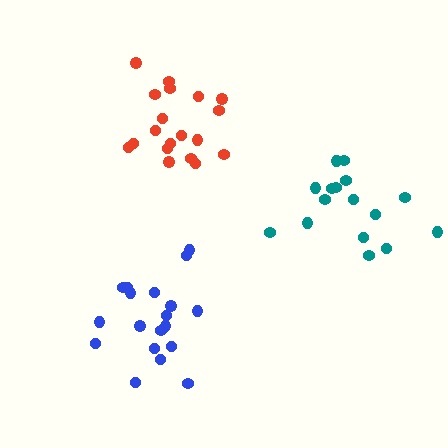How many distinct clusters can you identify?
There are 3 distinct clusters.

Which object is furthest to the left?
The blue cluster is leftmost.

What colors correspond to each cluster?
The clusters are colored: blue, red, teal.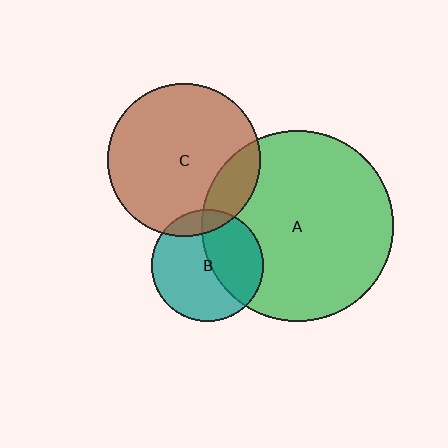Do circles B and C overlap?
Yes.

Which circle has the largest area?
Circle A (green).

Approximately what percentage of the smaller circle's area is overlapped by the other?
Approximately 15%.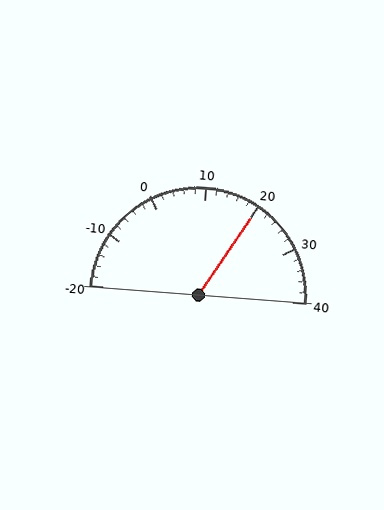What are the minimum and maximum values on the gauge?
The gauge ranges from -20 to 40.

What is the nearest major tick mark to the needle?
The nearest major tick mark is 20.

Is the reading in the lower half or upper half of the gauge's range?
The reading is in the upper half of the range (-20 to 40).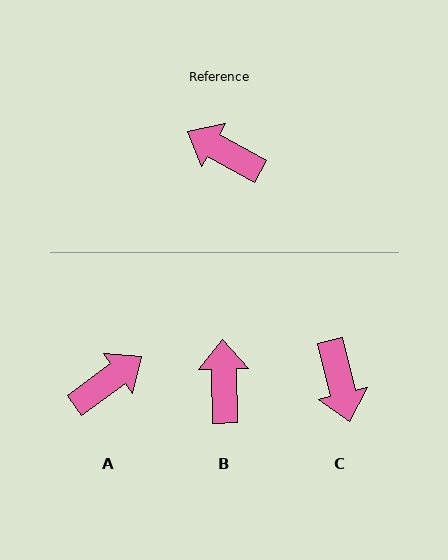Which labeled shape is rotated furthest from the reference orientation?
C, about 133 degrees away.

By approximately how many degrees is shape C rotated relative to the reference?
Approximately 133 degrees counter-clockwise.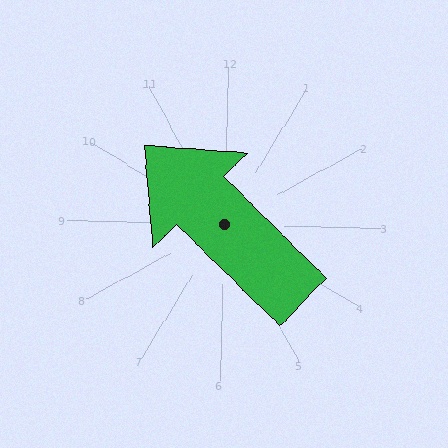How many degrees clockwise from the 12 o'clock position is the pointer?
Approximately 313 degrees.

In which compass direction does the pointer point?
Northwest.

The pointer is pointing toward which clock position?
Roughly 10 o'clock.